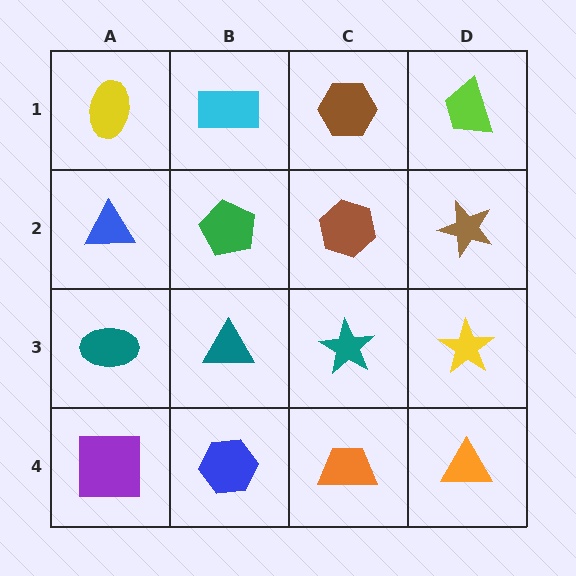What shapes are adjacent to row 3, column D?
A brown star (row 2, column D), an orange triangle (row 4, column D), a teal star (row 3, column C).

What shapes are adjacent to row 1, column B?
A green pentagon (row 2, column B), a yellow ellipse (row 1, column A), a brown hexagon (row 1, column C).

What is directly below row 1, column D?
A brown star.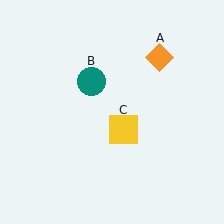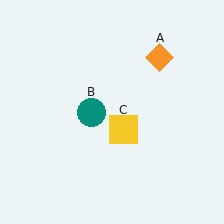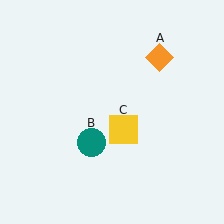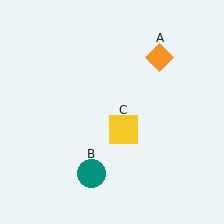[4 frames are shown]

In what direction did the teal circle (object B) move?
The teal circle (object B) moved down.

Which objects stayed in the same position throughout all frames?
Orange diamond (object A) and yellow square (object C) remained stationary.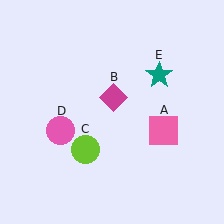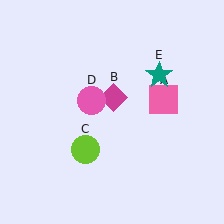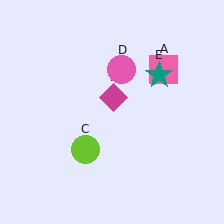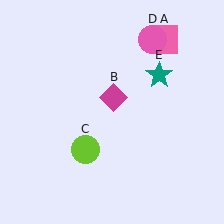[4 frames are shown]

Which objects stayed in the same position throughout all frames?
Magenta diamond (object B) and lime circle (object C) and teal star (object E) remained stationary.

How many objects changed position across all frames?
2 objects changed position: pink square (object A), pink circle (object D).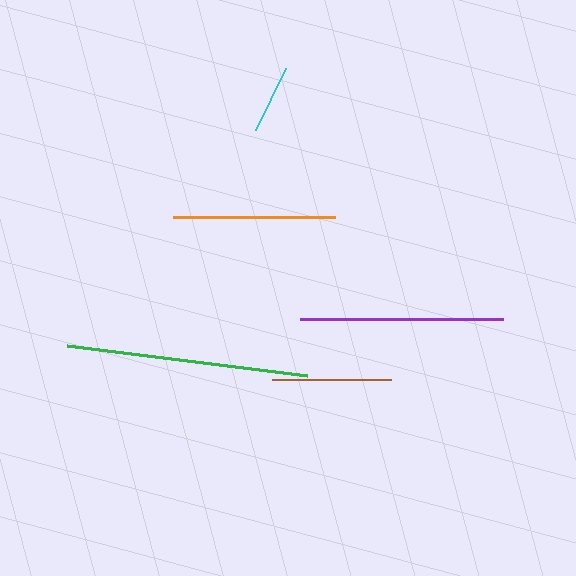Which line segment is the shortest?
The cyan line is the shortest at approximately 69 pixels.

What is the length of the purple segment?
The purple segment is approximately 203 pixels long.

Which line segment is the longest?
The green line is the longest at approximately 241 pixels.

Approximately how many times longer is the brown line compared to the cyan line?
The brown line is approximately 1.7 times the length of the cyan line.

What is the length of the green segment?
The green segment is approximately 241 pixels long.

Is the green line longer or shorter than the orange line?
The green line is longer than the orange line.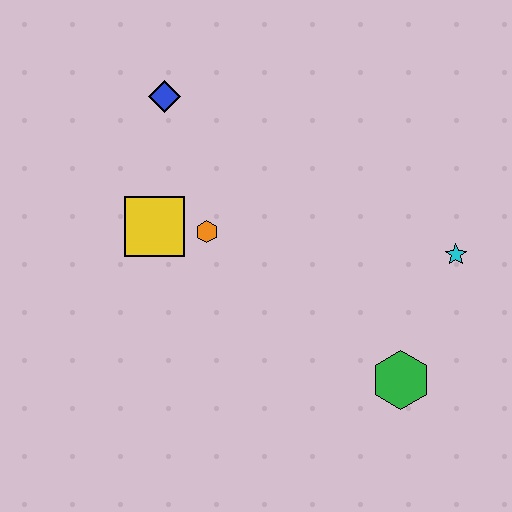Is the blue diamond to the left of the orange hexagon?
Yes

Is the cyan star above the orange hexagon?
No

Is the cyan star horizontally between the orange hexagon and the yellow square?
No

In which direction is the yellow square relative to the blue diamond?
The yellow square is below the blue diamond.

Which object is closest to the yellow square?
The orange hexagon is closest to the yellow square.